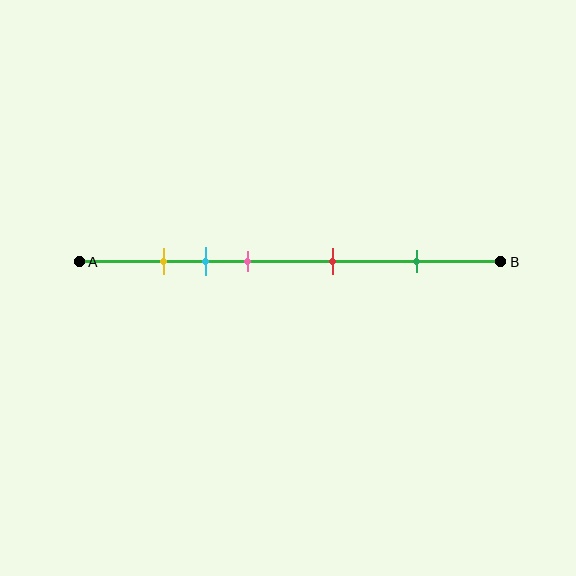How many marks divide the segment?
There are 5 marks dividing the segment.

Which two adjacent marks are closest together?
The yellow and cyan marks are the closest adjacent pair.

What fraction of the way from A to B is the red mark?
The red mark is approximately 60% (0.6) of the way from A to B.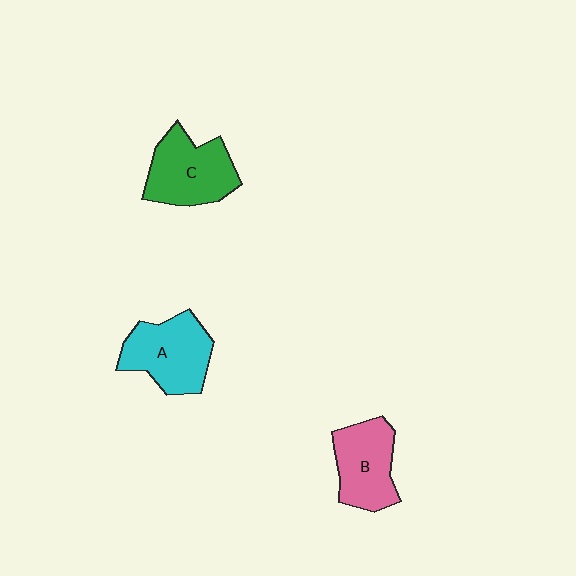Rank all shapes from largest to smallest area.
From largest to smallest: A (cyan), C (green), B (pink).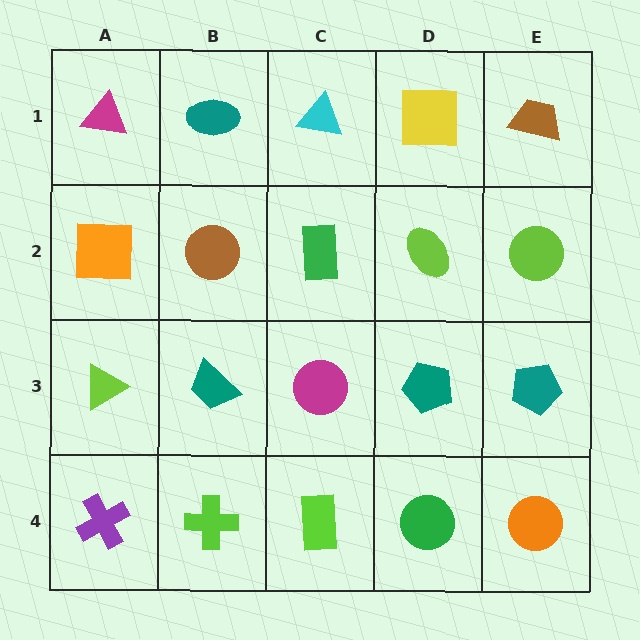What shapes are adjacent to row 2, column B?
A teal ellipse (row 1, column B), a teal trapezoid (row 3, column B), an orange square (row 2, column A), a green rectangle (row 2, column C).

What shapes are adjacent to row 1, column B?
A brown circle (row 2, column B), a magenta triangle (row 1, column A), a cyan triangle (row 1, column C).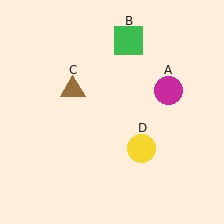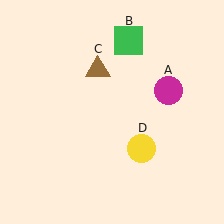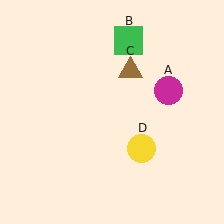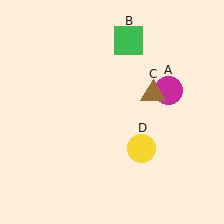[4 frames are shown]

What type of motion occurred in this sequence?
The brown triangle (object C) rotated clockwise around the center of the scene.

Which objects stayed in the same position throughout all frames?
Magenta circle (object A) and green square (object B) and yellow circle (object D) remained stationary.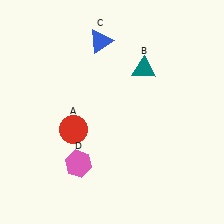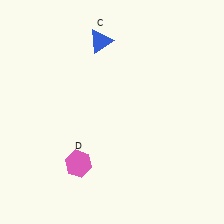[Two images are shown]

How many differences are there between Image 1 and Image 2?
There are 2 differences between the two images.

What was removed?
The teal triangle (B), the red circle (A) were removed in Image 2.